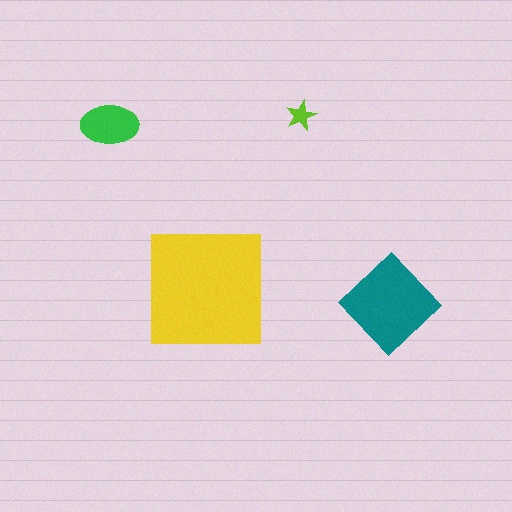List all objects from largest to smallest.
The yellow square, the teal diamond, the green ellipse, the lime star.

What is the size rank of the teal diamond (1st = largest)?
2nd.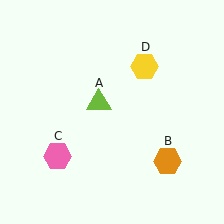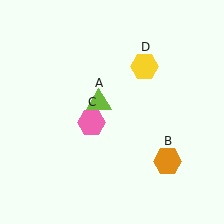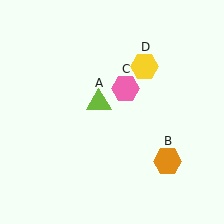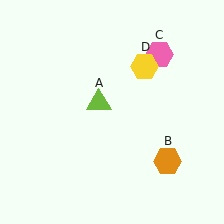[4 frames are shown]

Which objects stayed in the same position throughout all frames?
Lime triangle (object A) and orange hexagon (object B) and yellow hexagon (object D) remained stationary.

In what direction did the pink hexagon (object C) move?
The pink hexagon (object C) moved up and to the right.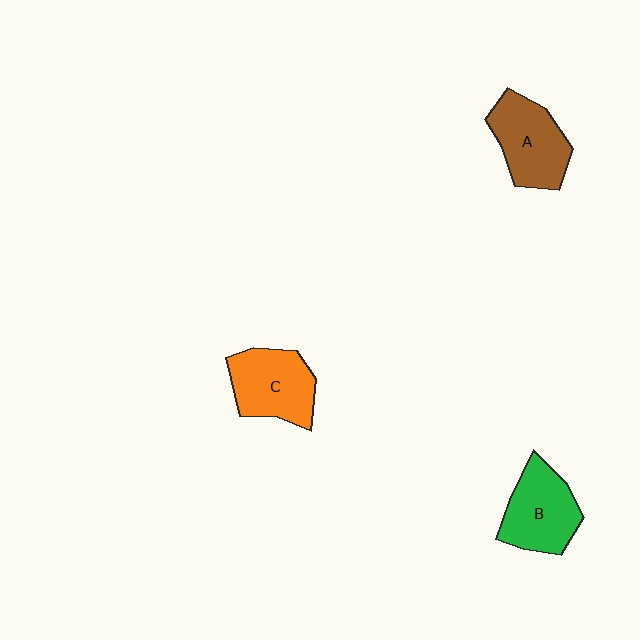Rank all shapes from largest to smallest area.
From largest to smallest: A (brown), C (orange), B (green).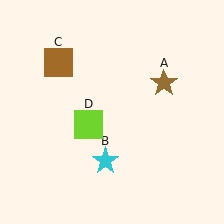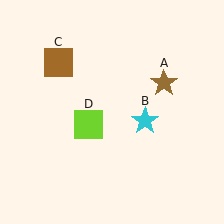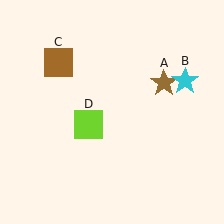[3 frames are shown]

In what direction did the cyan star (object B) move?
The cyan star (object B) moved up and to the right.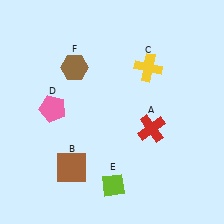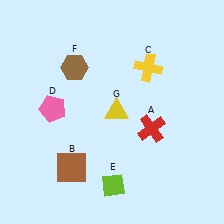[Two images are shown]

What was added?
A yellow triangle (G) was added in Image 2.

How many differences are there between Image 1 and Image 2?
There is 1 difference between the two images.